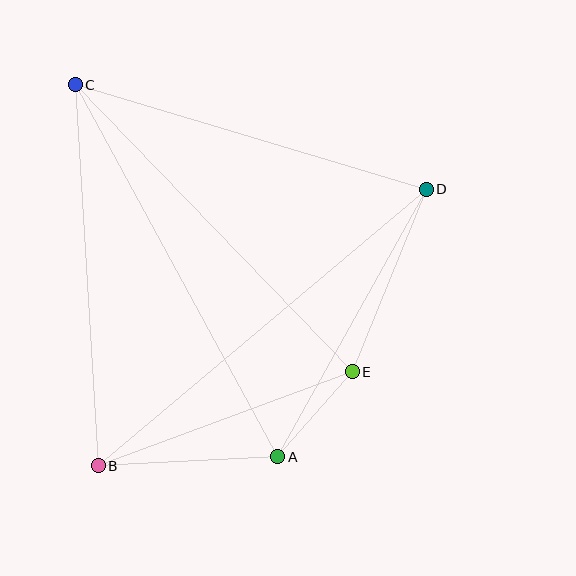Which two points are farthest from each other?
Points B and D are farthest from each other.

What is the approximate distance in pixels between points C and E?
The distance between C and E is approximately 399 pixels.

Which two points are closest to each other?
Points A and E are closest to each other.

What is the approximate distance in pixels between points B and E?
The distance between B and E is approximately 271 pixels.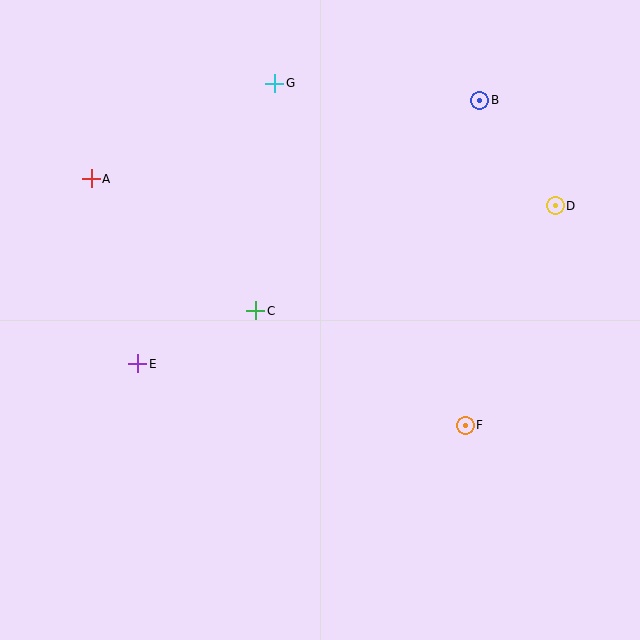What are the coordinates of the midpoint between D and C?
The midpoint between D and C is at (406, 258).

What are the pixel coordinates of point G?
Point G is at (275, 83).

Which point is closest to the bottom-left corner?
Point E is closest to the bottom-left corner.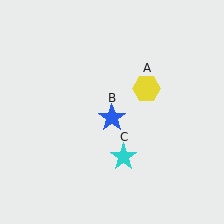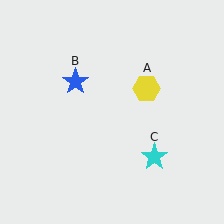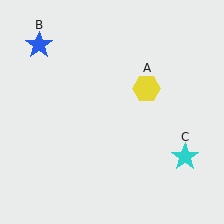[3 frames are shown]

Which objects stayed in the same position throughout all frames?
Yellow hexagon (object A) remained stationary.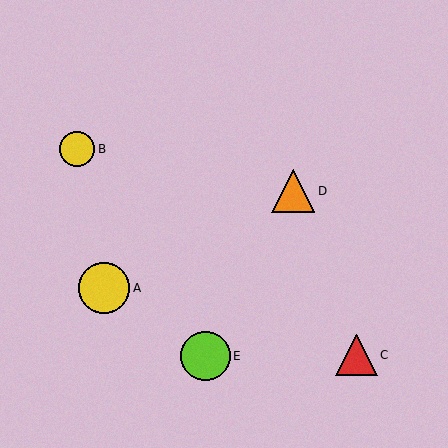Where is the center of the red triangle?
The center of the red triangle is at (357, 355).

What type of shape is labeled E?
Shape E is a lime circle.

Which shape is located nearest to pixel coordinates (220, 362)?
The lime circle (labeled E) at (206, 356) is nearest to that location.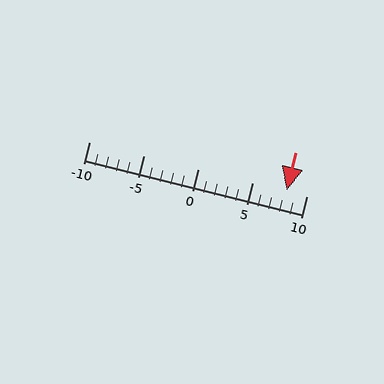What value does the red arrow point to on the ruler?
The red arrow points to approximately 8.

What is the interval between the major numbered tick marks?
The major tick marks are spaced 5 units apart.